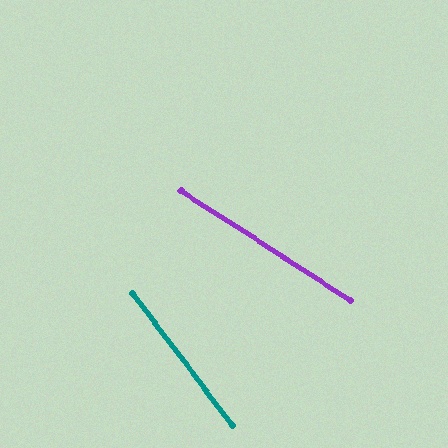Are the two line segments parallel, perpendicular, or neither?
Neither parallel nor perpendicular — they differ by about 20°.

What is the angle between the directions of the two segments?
Approximately 20 degrees.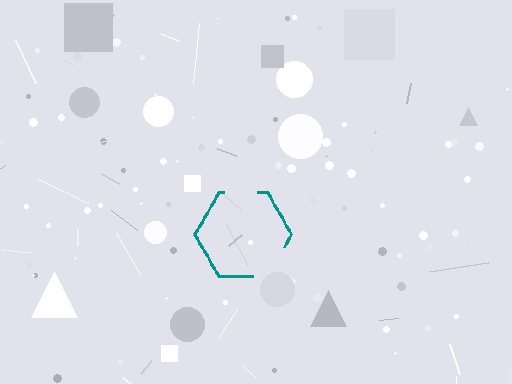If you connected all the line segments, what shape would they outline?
They would outline a hexagon.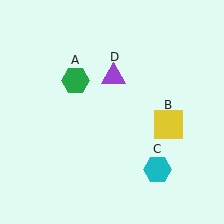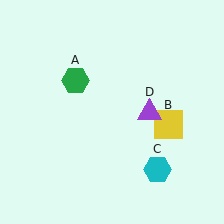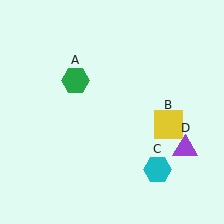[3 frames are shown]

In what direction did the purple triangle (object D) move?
The purple triangle (object D) moved down and to the right.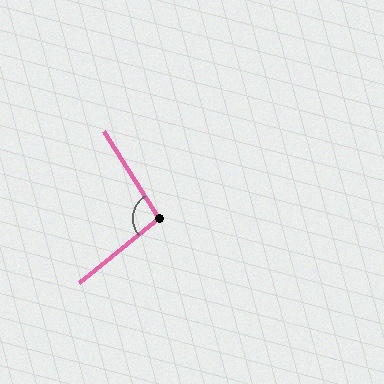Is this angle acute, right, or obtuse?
It is obtuse.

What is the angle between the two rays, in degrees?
Approximately 97 degrees.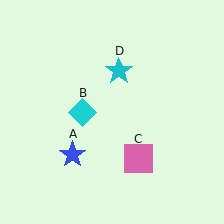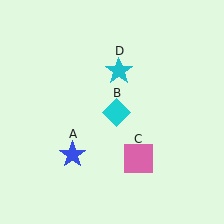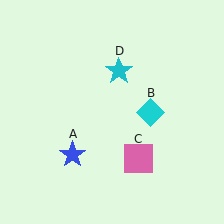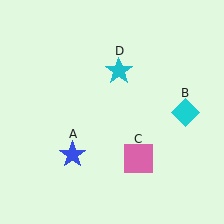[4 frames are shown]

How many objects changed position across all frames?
1 object changed position: cyan diamond (object B).